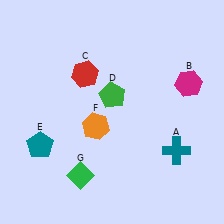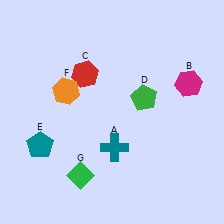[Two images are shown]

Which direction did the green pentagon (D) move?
The green pentagon (D) moved right.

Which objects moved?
The objects that moved are: the teal cross (A), the green pentagon (D), the orange hexagon (F).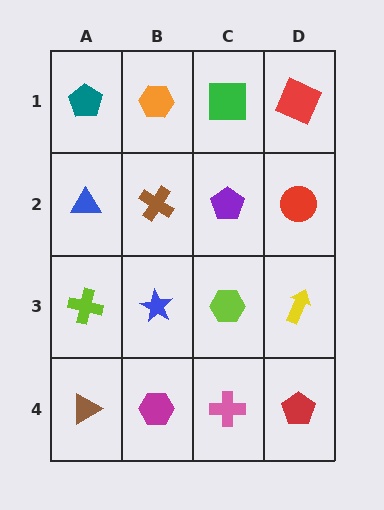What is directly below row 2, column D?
A yellow arrow.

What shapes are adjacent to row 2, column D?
A red square (row 1, column D), a yellow arrow (row 3, column D), a purple pentagon (row 2, column C).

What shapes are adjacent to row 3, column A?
A blue triangle (row 2, column A), a brown triangle (row 4, column A), a blue star (row 3, column B).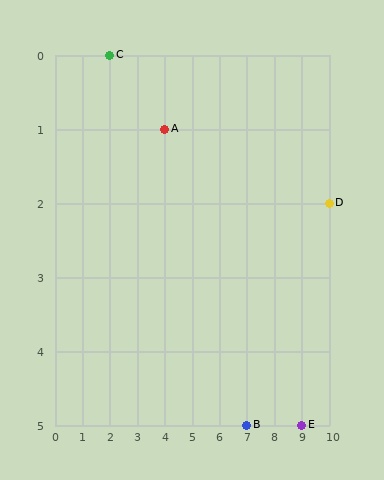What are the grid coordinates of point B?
Point B is at grid coordinates (7, 5).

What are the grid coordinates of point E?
Point E is at grid coordinates (9, 5).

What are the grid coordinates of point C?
Point C is at grid coordinates (2, 0).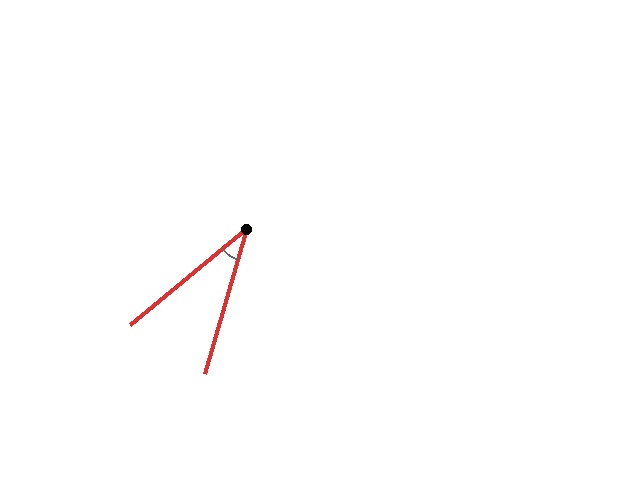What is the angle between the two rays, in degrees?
Approximately 34 degrees.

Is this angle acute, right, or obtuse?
It is acute.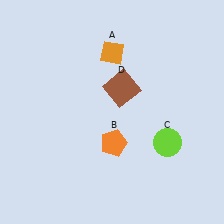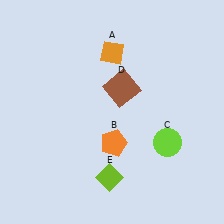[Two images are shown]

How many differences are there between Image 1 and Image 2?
There is 1 difference between the two images.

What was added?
A lime diamond (E) was added in Image 2.